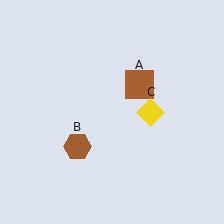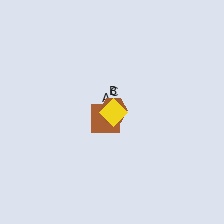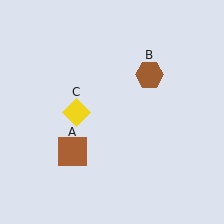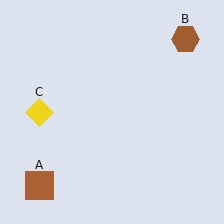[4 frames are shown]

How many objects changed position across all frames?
3 objects changed position: brown square (object A), brown hexagon (object B), yellow diamond (object C).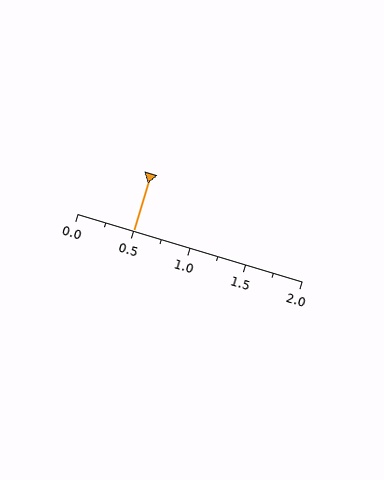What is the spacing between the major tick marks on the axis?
The major ticks are spaced 0.5 apart.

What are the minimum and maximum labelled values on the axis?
The axis runs from 0.0 to 2.0.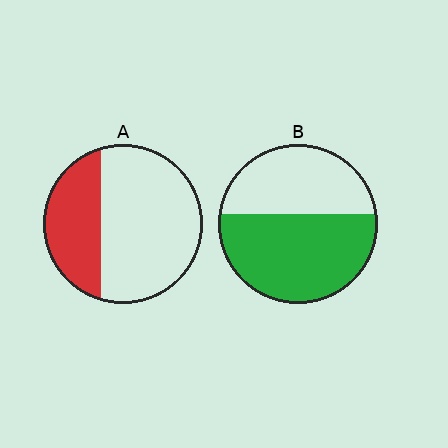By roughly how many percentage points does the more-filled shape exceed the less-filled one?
By roughly 25 percentage points (B over A).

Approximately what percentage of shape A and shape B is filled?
A is approximately 35% and B is approximately 60%.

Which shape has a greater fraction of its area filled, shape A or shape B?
Shape B.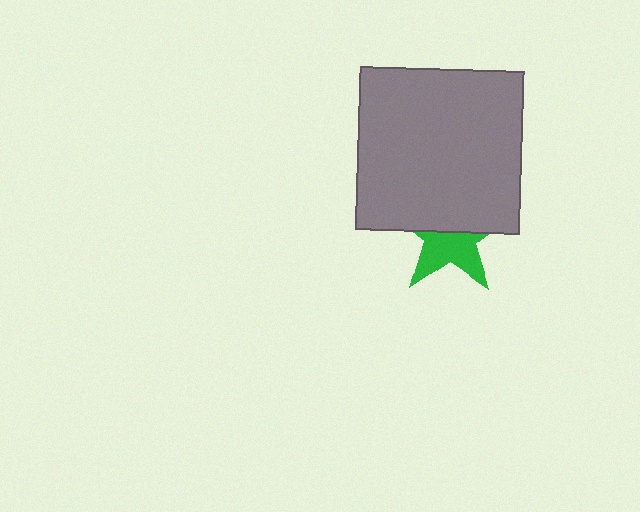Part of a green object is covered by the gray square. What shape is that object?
It is a star.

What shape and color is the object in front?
The object in front is a gray square.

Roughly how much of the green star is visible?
About half of it is visible (roughly 48%).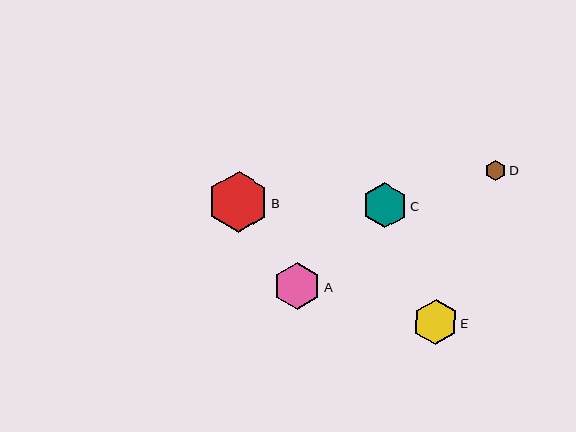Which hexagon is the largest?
Hexagon B is the largest with a size of approximately 61 pixels.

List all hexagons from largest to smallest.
From largest to smallest: B, A, C, E, D.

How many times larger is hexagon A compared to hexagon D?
Hexagon A is approximately 2.3 times the size of hexagon D.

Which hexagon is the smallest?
Hexagon D is the smallest with a size of approximately 20 pixels.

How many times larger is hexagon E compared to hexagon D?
Hexagon E is approximately 2.2 times the size of hexagon D.